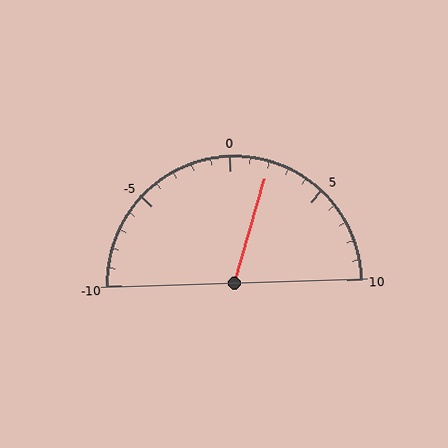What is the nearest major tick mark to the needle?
The nearest major tick mark is 0.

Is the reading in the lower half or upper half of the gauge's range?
The reading is in the upper half of the range (-10 to 10).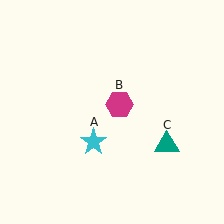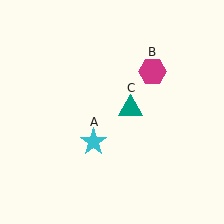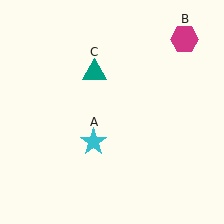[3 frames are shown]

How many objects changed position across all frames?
2 objects changed position: magenta hexagon (object B), teal triangle (object C).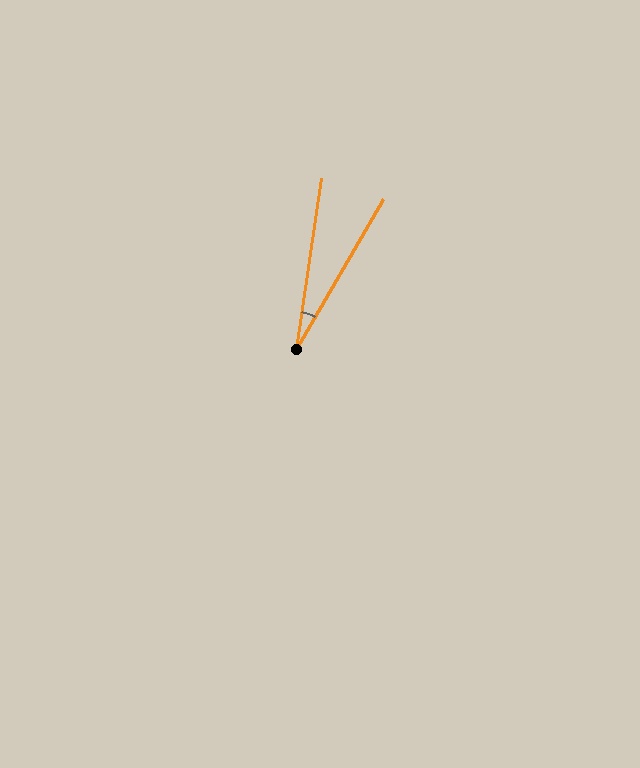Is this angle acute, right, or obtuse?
It is acute.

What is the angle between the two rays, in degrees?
Approximately 22 degrees.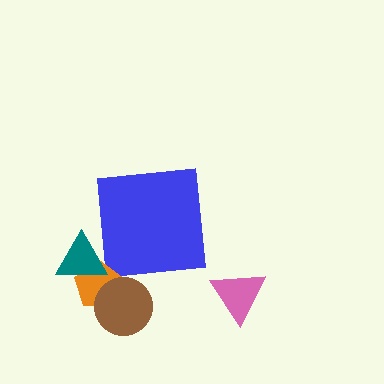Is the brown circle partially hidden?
No, no other shape covers it.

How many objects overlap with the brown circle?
1 object overlaps with the brown circle.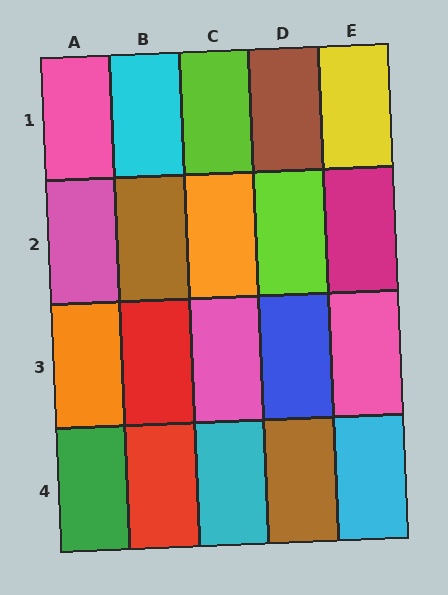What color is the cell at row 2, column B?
Brown.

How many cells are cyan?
3 cells are cyan.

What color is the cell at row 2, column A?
Pink.